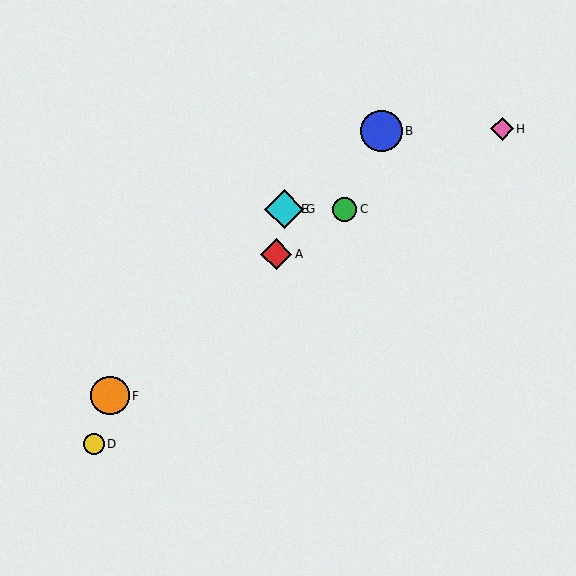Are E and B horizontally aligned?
No, E is at y≈209 and B is at y≈131.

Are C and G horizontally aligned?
Yes, both are at y≈209.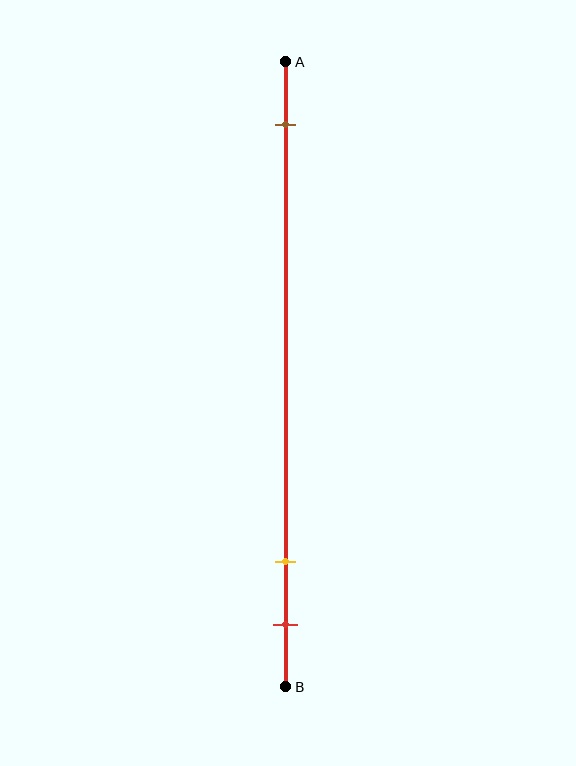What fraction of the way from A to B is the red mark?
The red mark is approximately 90% (0.9) of the way from A to B.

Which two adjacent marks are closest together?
The yellow and red marks are the closest adjacent pair.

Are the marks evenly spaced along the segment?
No, the marks are not evenly spaced.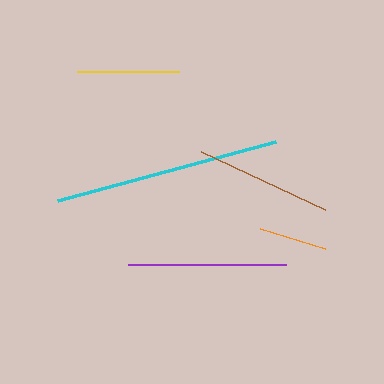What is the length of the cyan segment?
The cyan segment is approximately 225 pixels long.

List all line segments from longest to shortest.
From longest to shortest: cyan, purple, brown, yellow, orange.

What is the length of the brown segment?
The brown segment is approximately 136 pixels long.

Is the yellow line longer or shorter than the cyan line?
The cyan line is longer than the yellow line.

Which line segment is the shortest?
The orange line is the shortest at approximately 68 pixels.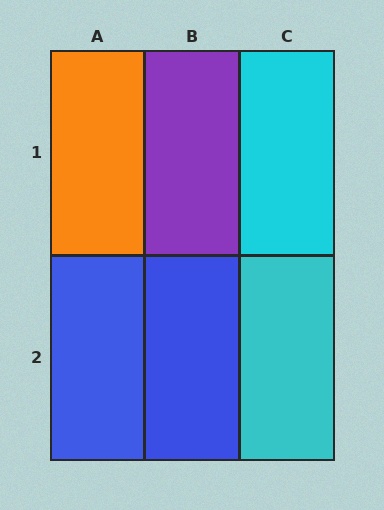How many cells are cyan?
2 cells are cyan.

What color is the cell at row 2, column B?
Blue.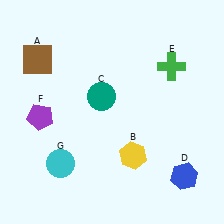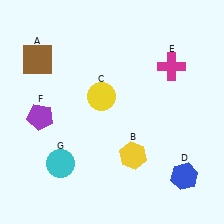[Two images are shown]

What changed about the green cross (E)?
In Image 1, E is green. In Image 2, it changed to magenta.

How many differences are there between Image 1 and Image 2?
There are 2 differences between the two images.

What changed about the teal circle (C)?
In Image 1, C is teal. In Image 2, it changed to yellow.